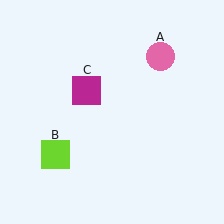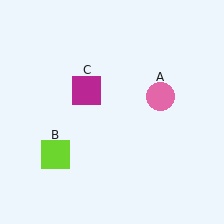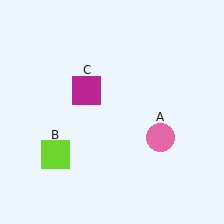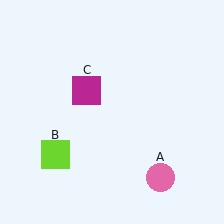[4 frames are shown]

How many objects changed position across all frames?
1 object changed position: pink circle (object A).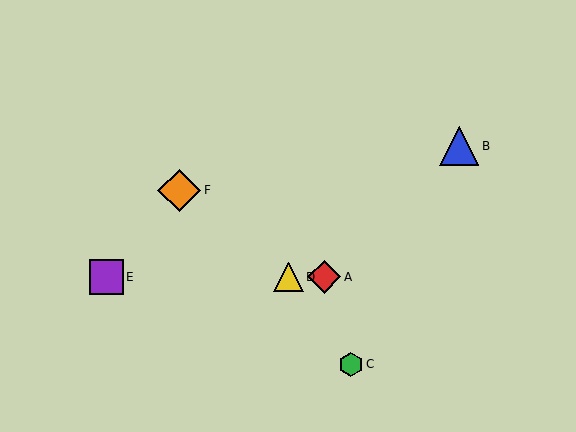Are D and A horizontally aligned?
Yes, both are at y≈277.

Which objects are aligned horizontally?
Objects A, D, E are aligned horizontally.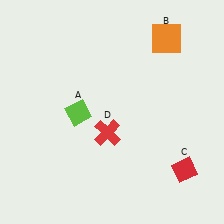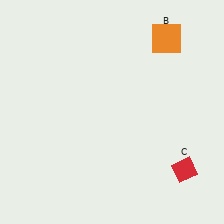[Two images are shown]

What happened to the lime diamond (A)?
The lime diamond (A) was removed in Image 2. It was in the bottom-left area of Image 1.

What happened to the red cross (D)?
The red cross (D) was removed in Image 2. It was in the bottom-left area of Image 1.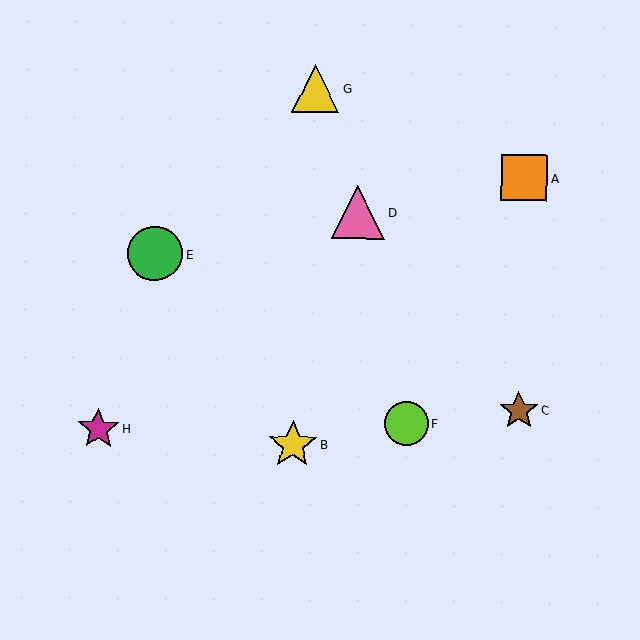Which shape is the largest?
The green circle (labeled E) is the largest.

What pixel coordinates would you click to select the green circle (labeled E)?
Click at (155, 254) to select the green circle E.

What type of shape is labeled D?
Shape D is a pink triangle.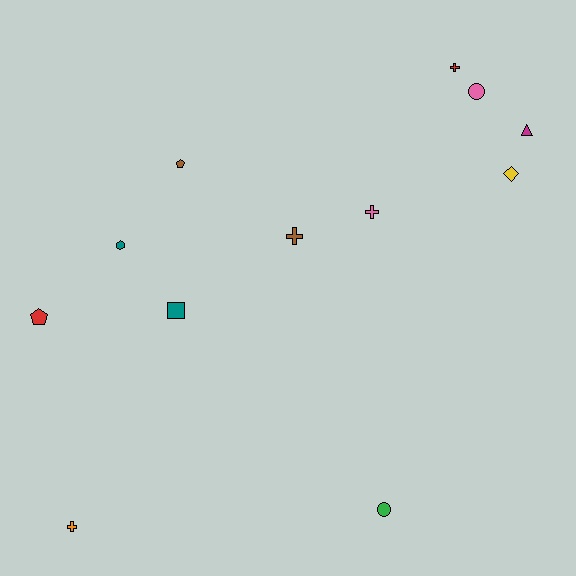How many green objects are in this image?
There is 1 green object.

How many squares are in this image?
There is 1 square.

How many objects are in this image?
There are 12 objects.